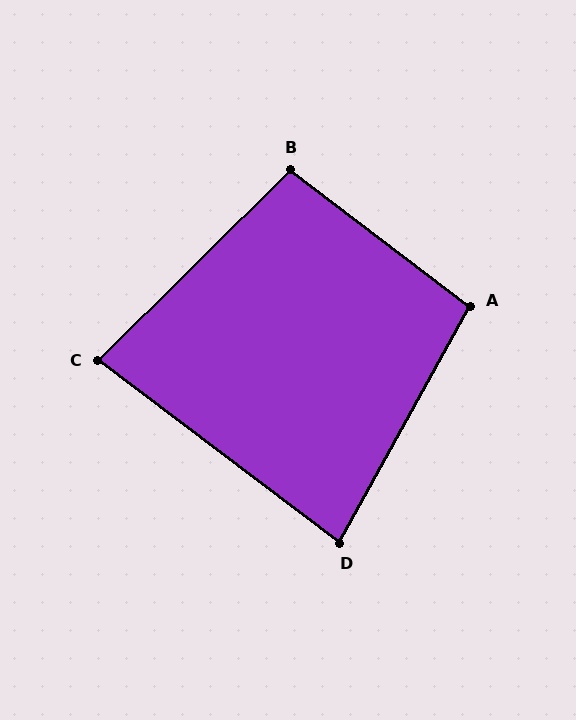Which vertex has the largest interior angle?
A, at approximately 98 degrees.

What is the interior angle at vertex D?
Approximately 82 degrees (acute).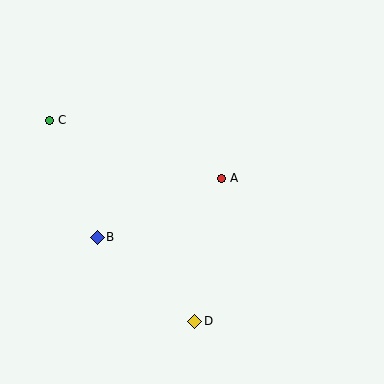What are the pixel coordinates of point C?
Point C is at (49, 120).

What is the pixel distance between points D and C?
The distance between D and C is 248 pixels.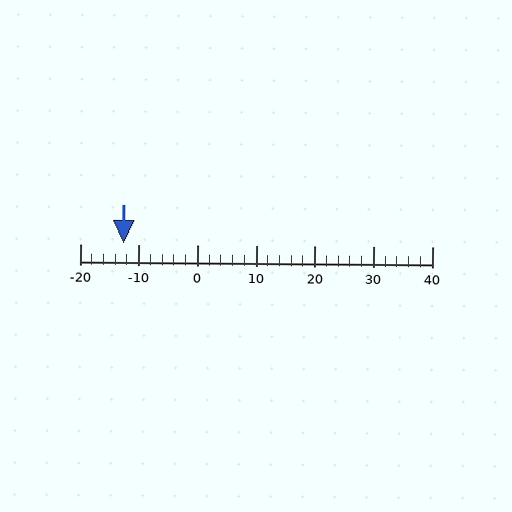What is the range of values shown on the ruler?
The ruler shows values from -20 to 40.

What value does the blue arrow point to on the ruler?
The blue arrow points to approximately -13.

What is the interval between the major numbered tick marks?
The major tick marks are spaced 10 units apart.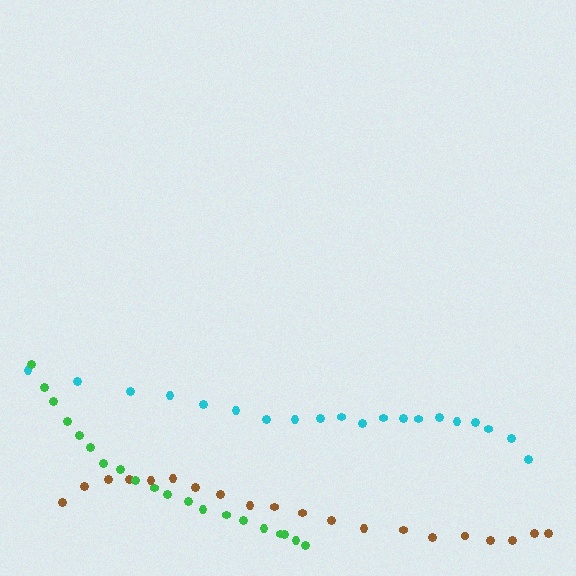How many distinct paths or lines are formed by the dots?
There are 3 distinct paths.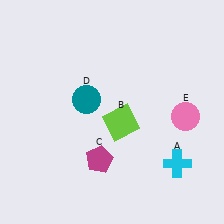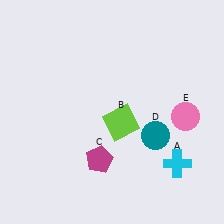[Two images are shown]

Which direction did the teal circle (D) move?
The teal circle (D) moved right.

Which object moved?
The teal circle (D) moved right.